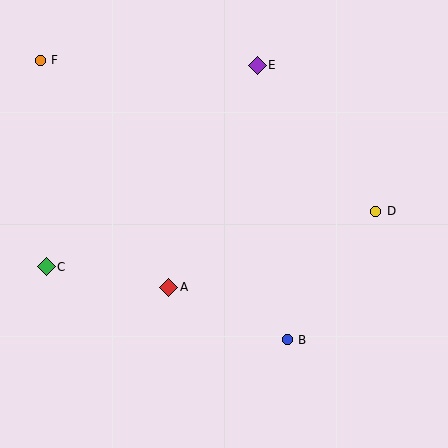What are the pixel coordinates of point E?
Point E is at (257, 65).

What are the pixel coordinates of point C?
Point C is at (46, 267).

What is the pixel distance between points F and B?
The distance between F and B is 373 pixels.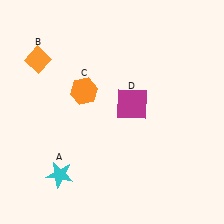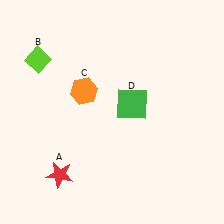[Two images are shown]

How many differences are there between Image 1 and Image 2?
There are 3 differences between the two images.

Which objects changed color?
A changed from cyan to red. B changed from orange to lime. D changed from magenta to green.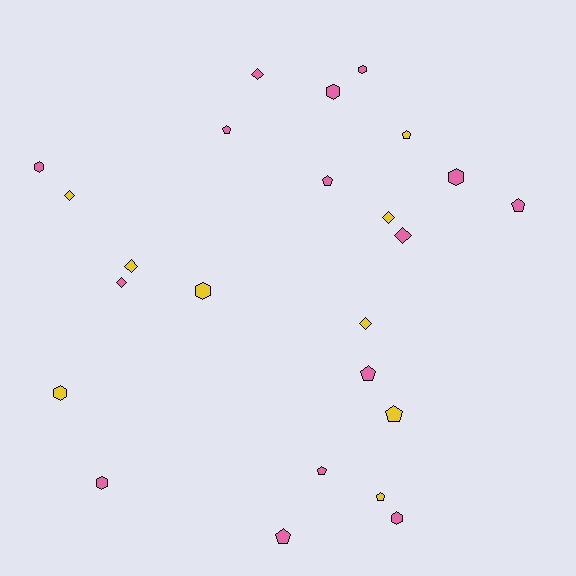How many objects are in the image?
There are 24 objects.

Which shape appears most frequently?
Pentagon, with 9 objects.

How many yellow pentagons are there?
There are 3 yellow pentagons.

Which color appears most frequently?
Pink, with 15 objects.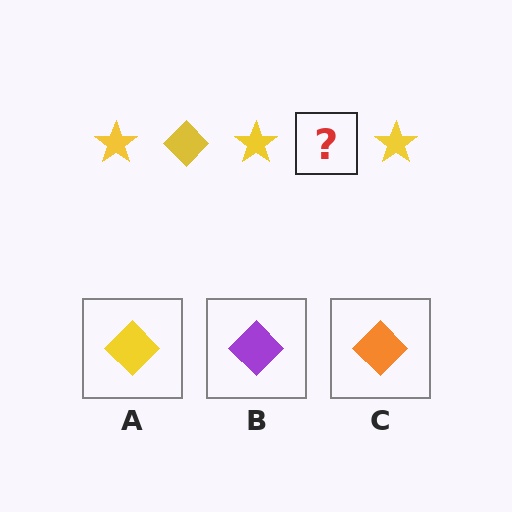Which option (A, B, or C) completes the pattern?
A.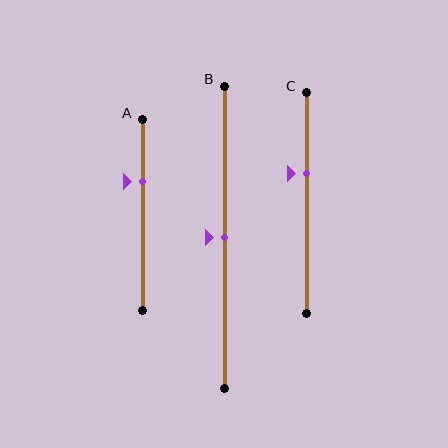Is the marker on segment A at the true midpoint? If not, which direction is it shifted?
No, the marker on segment A is shifted upward by about 17% of the segment length.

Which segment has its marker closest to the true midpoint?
Segment B has its marker closest to the true midpoint.